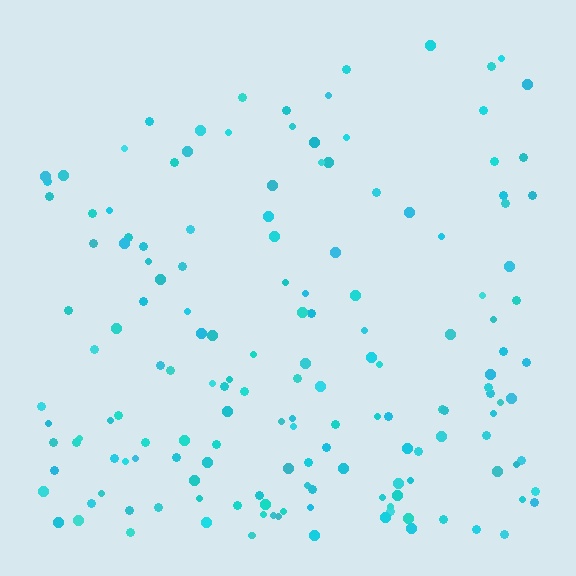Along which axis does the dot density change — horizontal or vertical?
Vertical.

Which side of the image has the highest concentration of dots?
The bottom.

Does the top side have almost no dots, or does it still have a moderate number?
Still a moderate number, just noticeably fewer than the bottom.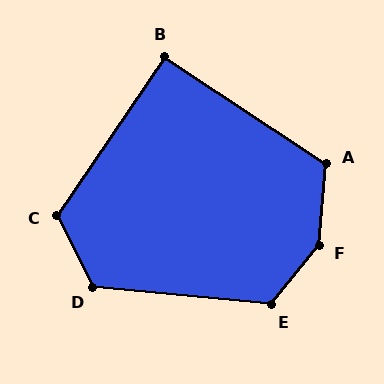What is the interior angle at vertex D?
Approximately 122 degrees (obtuse).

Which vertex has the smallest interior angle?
B, at approximately 91 degrees.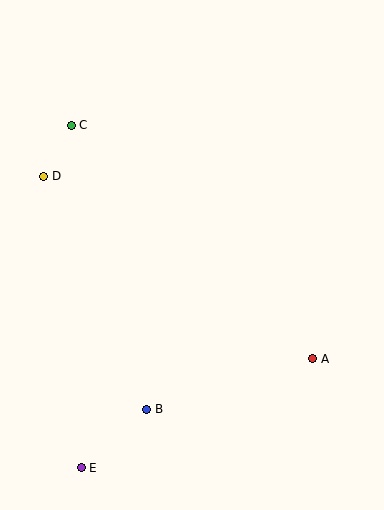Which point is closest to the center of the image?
Point A at (313, 359) is closest to the center.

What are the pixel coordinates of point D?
Point D is at (44, 176).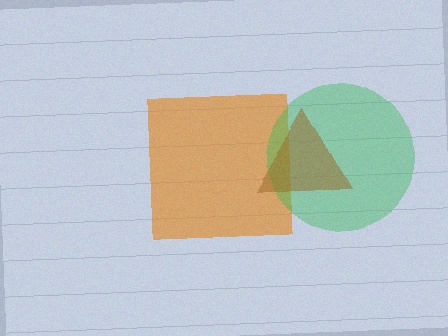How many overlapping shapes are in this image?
There are 3 overlapping shapes in the image.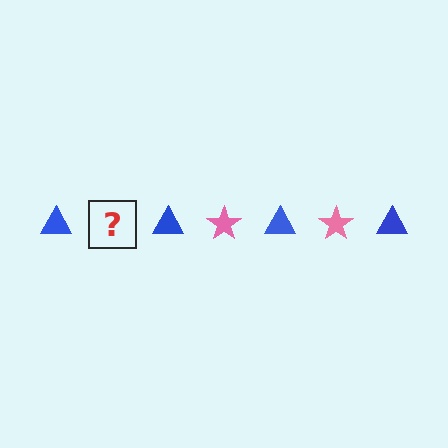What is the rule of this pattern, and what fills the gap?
The rule is that the pattern alternates between blue triangle and pink star. The gap should be filled with a pink star.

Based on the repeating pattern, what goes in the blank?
The blank should be a pink star.